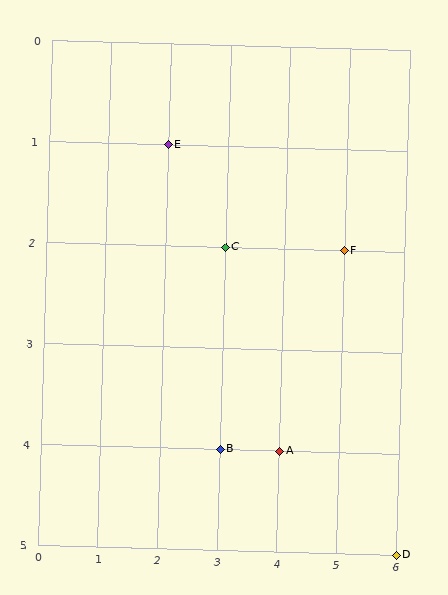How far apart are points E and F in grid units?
Points E and F are 3 columns and 1 row apart (about 3.2 grid units diagonally).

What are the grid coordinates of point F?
Point F is at grid coordinates (5, 2).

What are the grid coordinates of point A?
Point A is at grid coordinates (4, 4).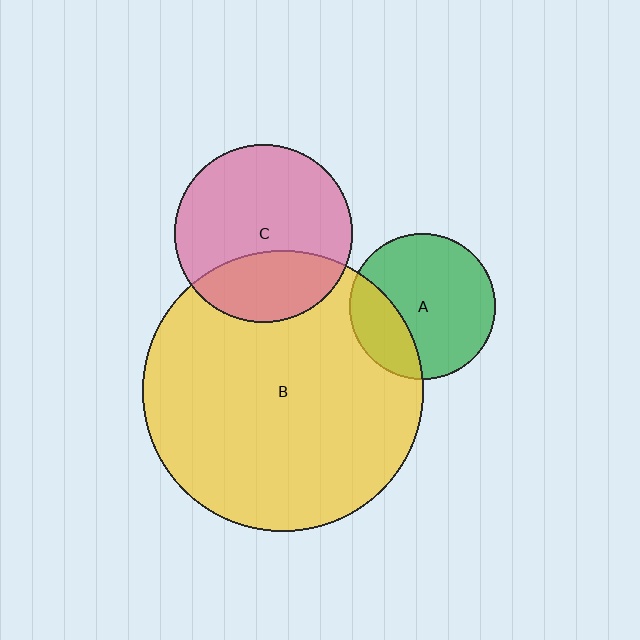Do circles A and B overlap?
Yes.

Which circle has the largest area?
Circle B (yellow).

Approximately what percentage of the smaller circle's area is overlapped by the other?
Approximately 25%.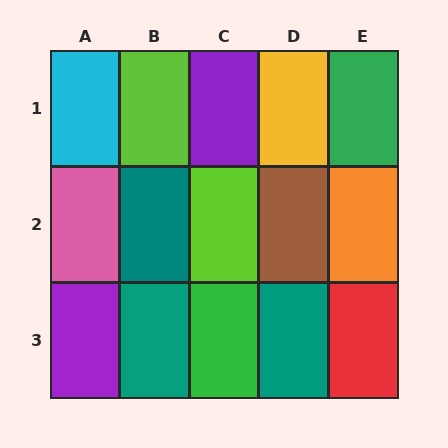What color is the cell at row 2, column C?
Lime.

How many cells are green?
2 cells are green.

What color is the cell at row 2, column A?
Pink.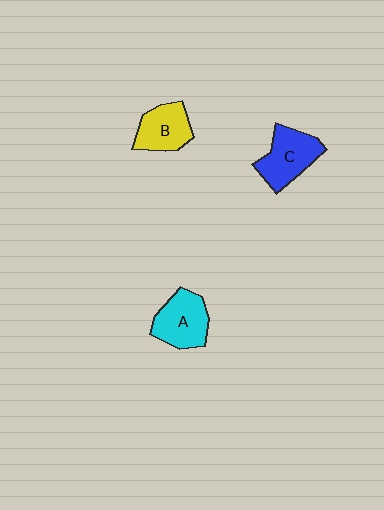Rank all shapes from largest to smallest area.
From largest to smallest: C (blue), A (cyan), B (yellow).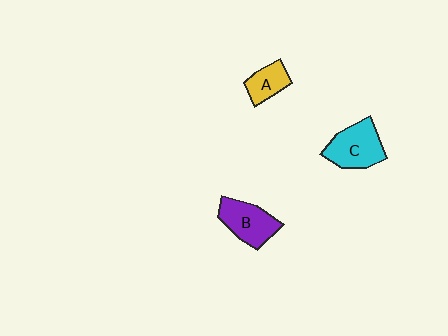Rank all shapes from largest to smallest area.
From largest to smallest: C (cyan), B (purple), A (yellow).